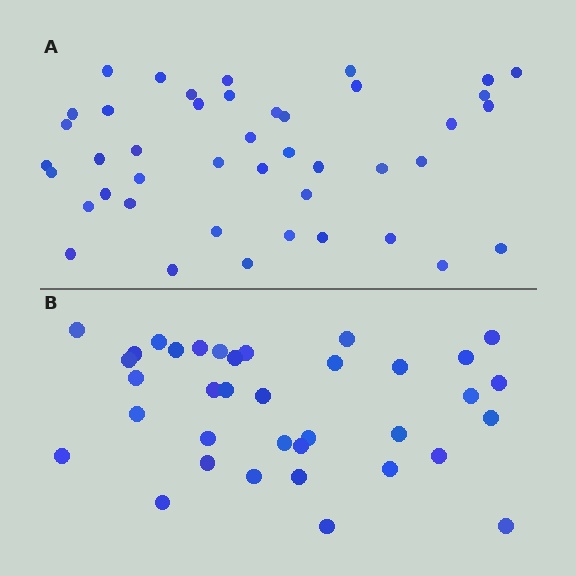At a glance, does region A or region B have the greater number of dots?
Region A (the top region) has more dots.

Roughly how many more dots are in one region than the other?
Region A has roughly 8 or so more dots than region B.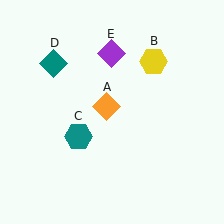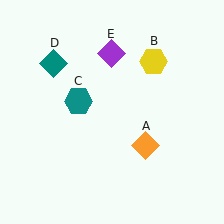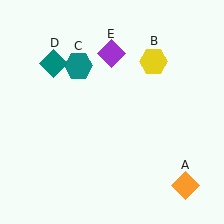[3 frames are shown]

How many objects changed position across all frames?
2 objects changed position: orange diamond (object A), teal hexagon (object C).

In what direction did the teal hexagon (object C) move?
The teal hexagon (object C) moved up.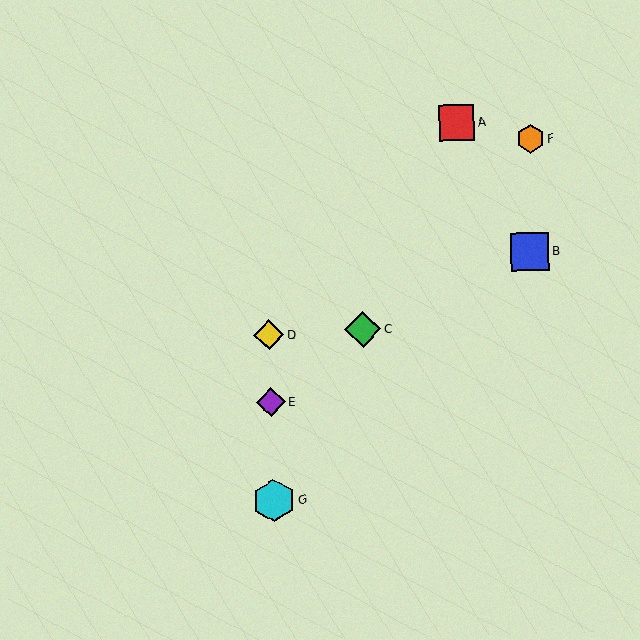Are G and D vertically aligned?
Yes, both are at x≈274.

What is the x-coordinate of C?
Object C is at x≈363.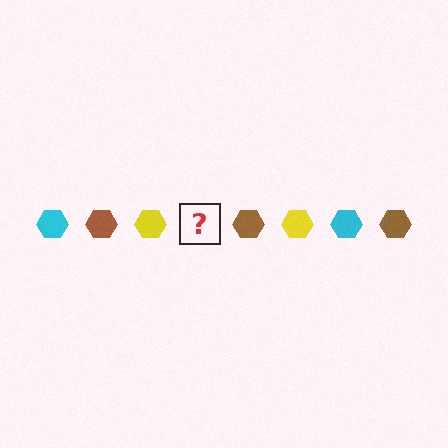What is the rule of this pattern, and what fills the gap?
The rule is that the pattern cycles through cyan, brown, yellow hexagons. The gap should be filled with a cyan hexagon.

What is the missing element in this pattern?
The missing element is a cyan hexagon.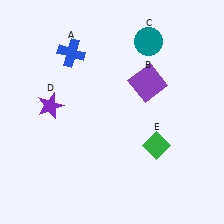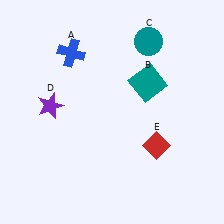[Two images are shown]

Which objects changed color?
B changed from purple to teal. E changed from green to red.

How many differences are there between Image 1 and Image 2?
There are 2 differences between the two images.